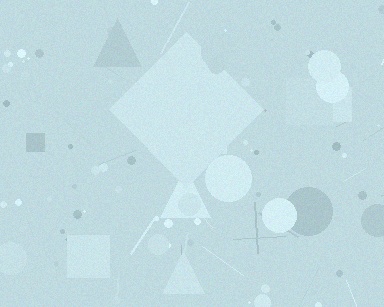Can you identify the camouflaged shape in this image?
The camouflaged shape is a diamond.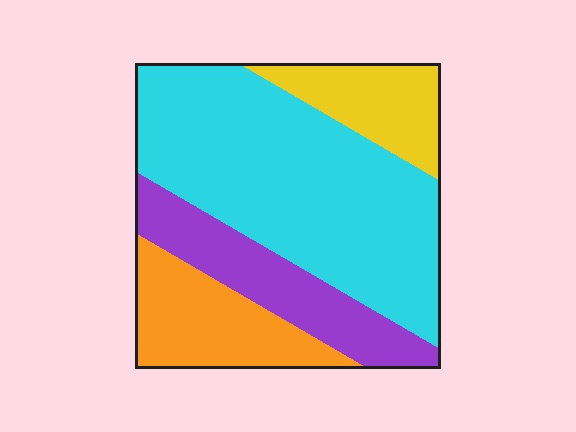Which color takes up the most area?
Cyan, at roughly 50%.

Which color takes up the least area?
Yellow, at roughly 15%.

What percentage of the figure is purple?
Purple takes up between a sixth and a third of the figure.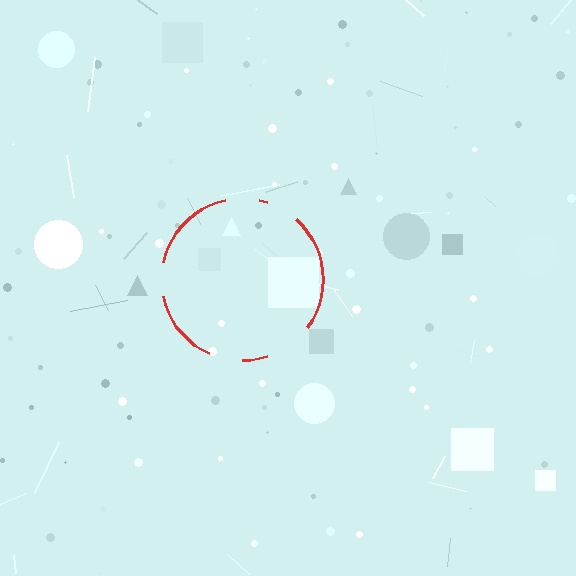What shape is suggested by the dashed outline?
The dashed outline suggests a circle.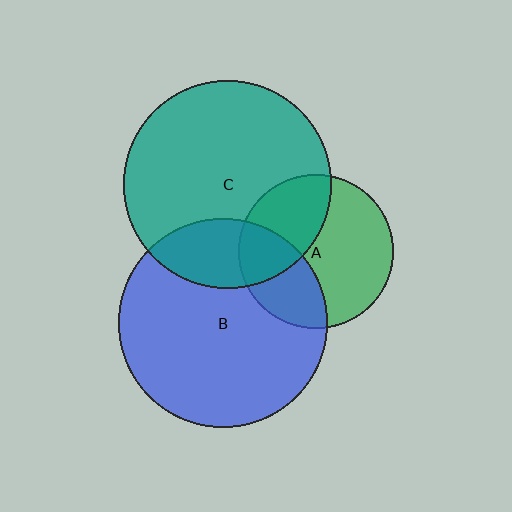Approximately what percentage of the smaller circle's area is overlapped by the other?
Approximately 35%.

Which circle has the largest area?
Circle B (blue).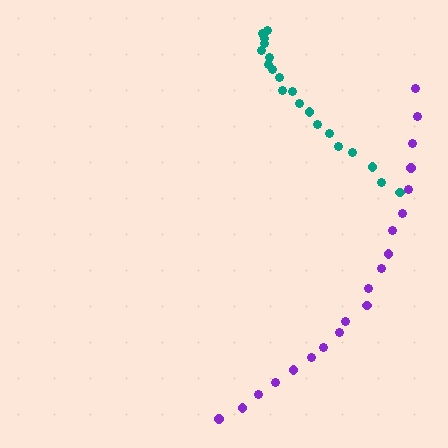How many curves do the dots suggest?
There are 2 distinct paths.